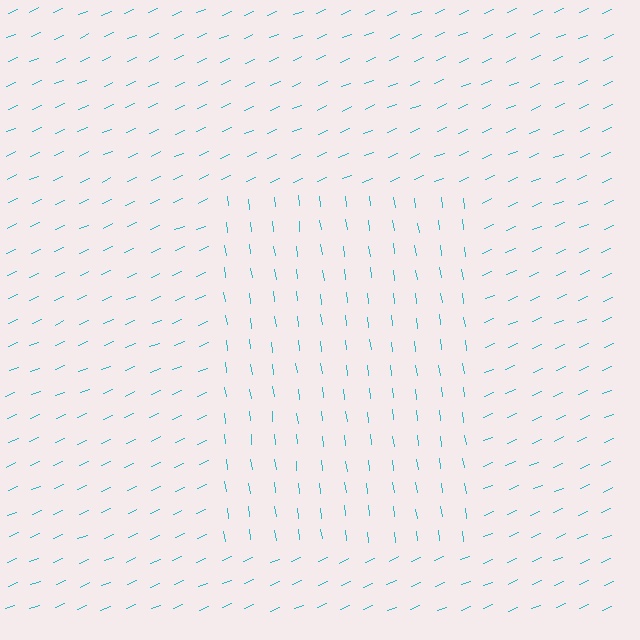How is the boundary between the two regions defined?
The boundary is defined purely by a change in line orientation (approximately 75 degrees difference). All lines are the same color and thickness.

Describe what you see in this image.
The image is filled with small cyan line segments. A rectangle region in the image has lines oriented differently from the surrounding lines, creating a visible texture boundary.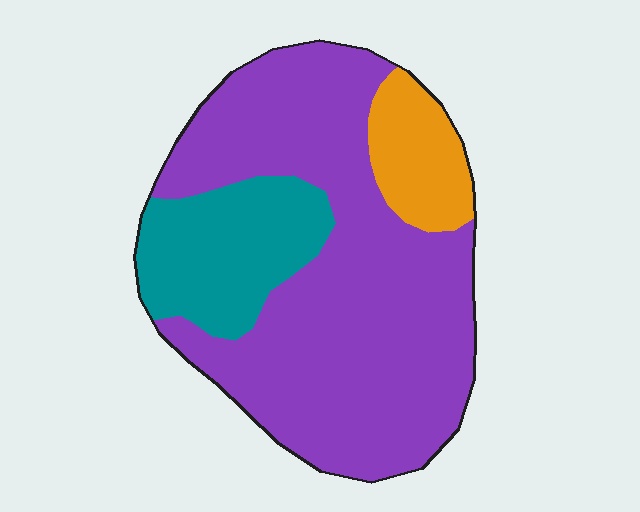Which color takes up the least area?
Orange, at roughly 10%.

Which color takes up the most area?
Purple, at roughly 70%.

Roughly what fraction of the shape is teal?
Teal takes up about one fifth (1/5) of the shape.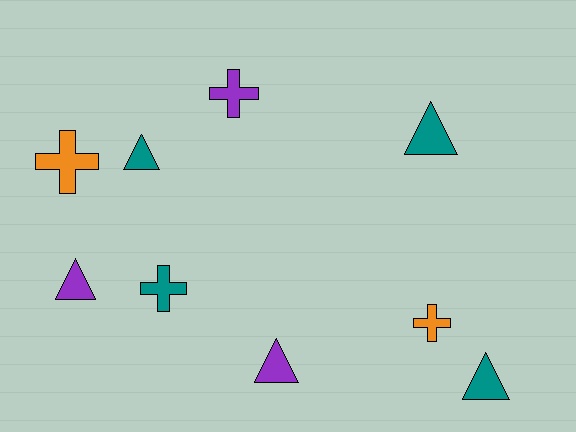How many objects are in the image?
There are 9 objects.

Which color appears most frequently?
Teal, with 4 objects.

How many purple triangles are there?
There are 2 purple triangles.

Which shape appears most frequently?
Triangle, with 5 objects.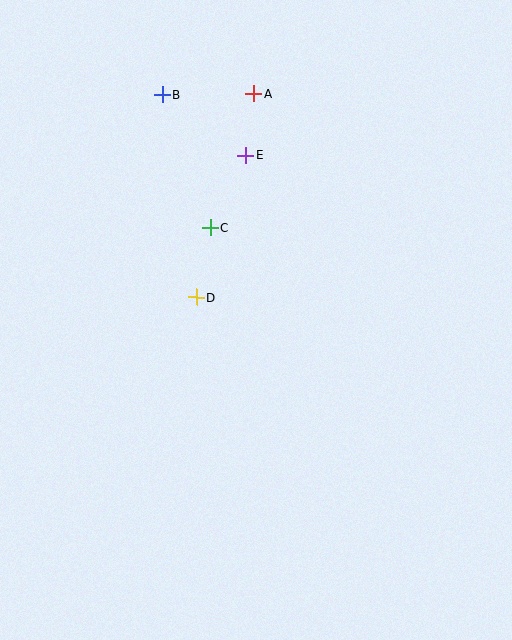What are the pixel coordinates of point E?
Point E is at (246, 155).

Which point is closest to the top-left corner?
Point B is closest to the top-left corner.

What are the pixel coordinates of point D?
Point D is at (196, 297).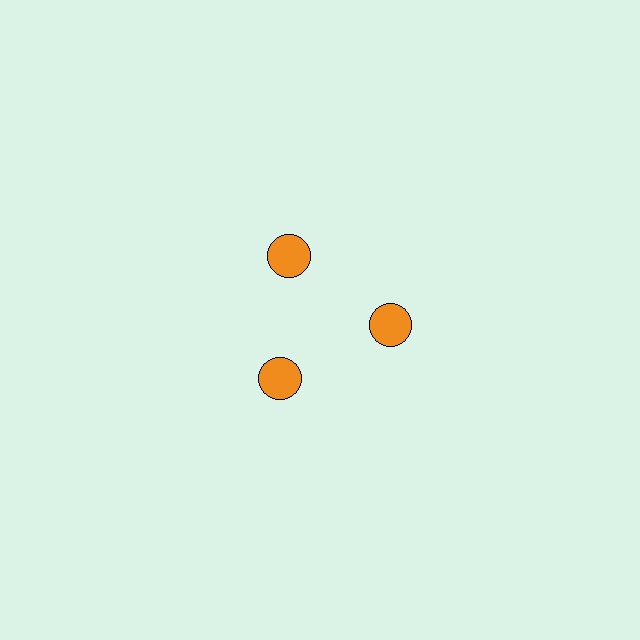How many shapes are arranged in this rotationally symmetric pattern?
There are 3 shapes, arranged in 3 groups of 1.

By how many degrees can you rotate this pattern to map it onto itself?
The pattern maps onto itself every 120 degrees of rotation.